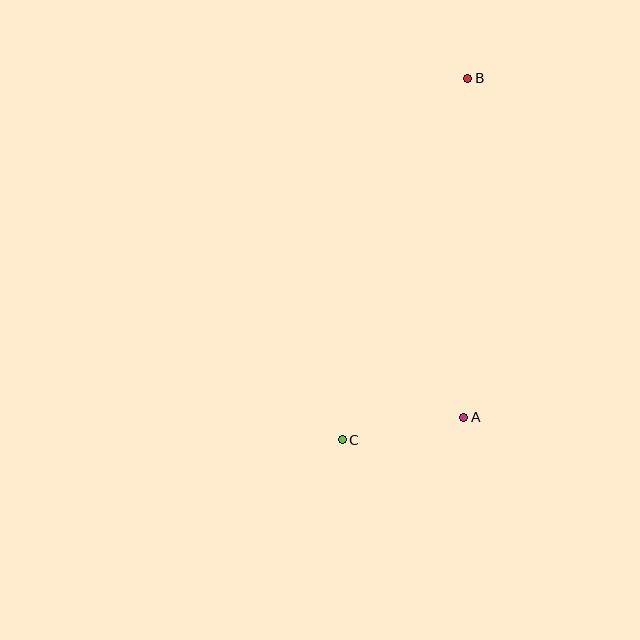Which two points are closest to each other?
Points A and C are closest to each other.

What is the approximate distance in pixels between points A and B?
The distance between A and B is approximately 339 pixels.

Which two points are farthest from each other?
Points B and C are farthest from each other.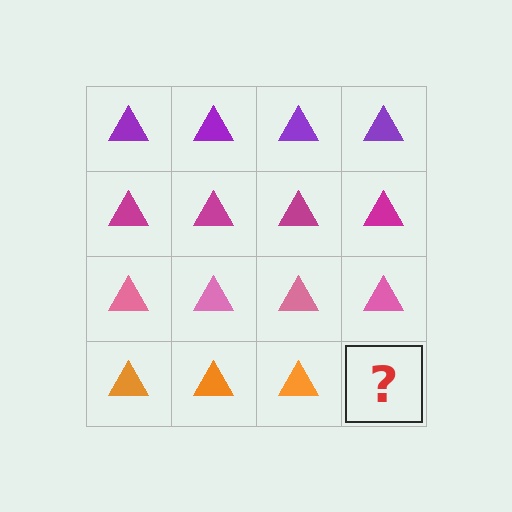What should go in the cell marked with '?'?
The missing cell should contain an orange triangle.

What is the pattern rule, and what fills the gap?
The rule is that each row has a consistent color. The gap should be filled with an orange triangle.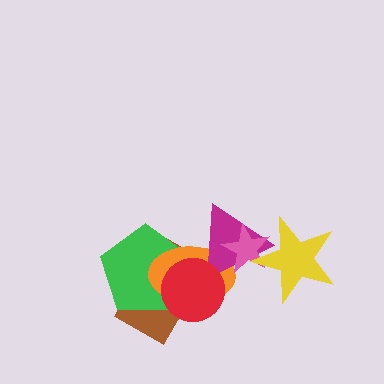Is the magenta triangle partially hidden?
Yes, it is partially covered by another shape.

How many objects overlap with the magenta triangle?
4 objects overlap with the magenta triangle.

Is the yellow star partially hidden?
No, no other shape covers it.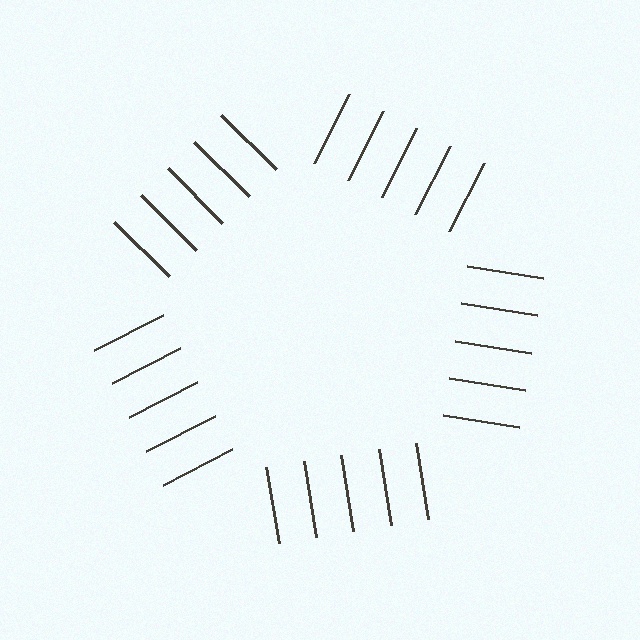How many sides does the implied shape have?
5 sides — the line-ends trace a pentagon.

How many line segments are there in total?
25 — 5 along each of the 5 edges.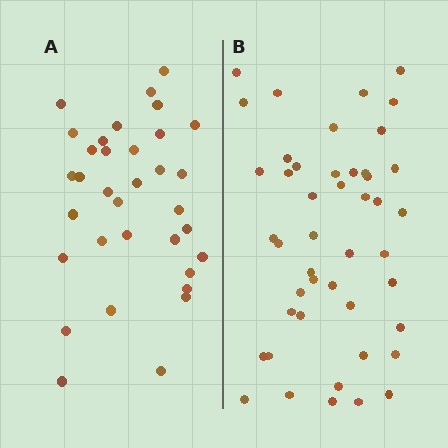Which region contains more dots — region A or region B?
Region B (the right region) has more dots.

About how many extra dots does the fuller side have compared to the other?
Region B has roughly 12 or so more dots than region A.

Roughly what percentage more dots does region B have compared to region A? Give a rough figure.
About 35% more.